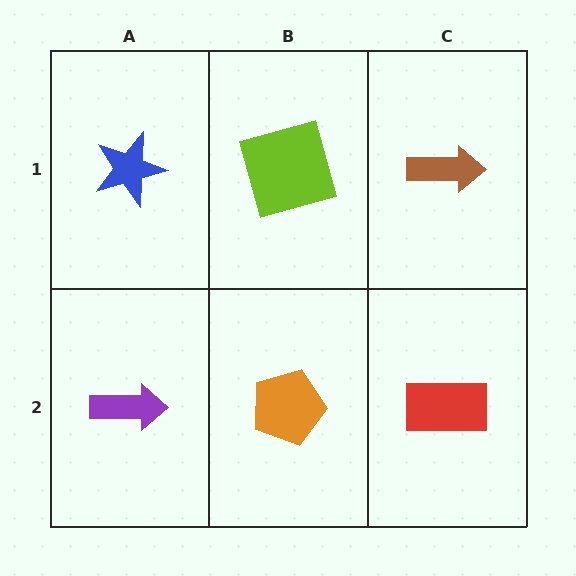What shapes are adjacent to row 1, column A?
A purple arrow (row 2, column A), a lime square (row 1, column B).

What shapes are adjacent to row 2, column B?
A lime square (row 1, column B), a purple arrow (row 2, column A), a red rectangle (row 2, column C).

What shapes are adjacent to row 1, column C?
A red rectangle (row 2, column C), a lime square (row 1, column B).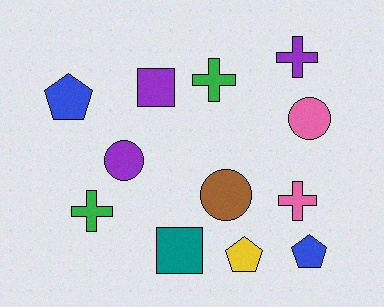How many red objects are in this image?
There are no red objects.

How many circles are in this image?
There are 3 circles.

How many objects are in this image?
There are 12 objects.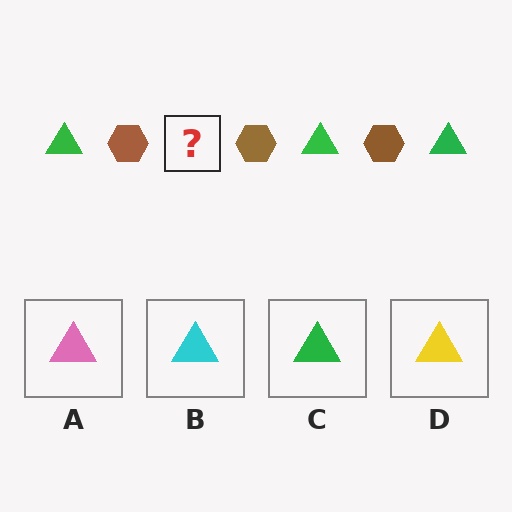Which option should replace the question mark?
Option C.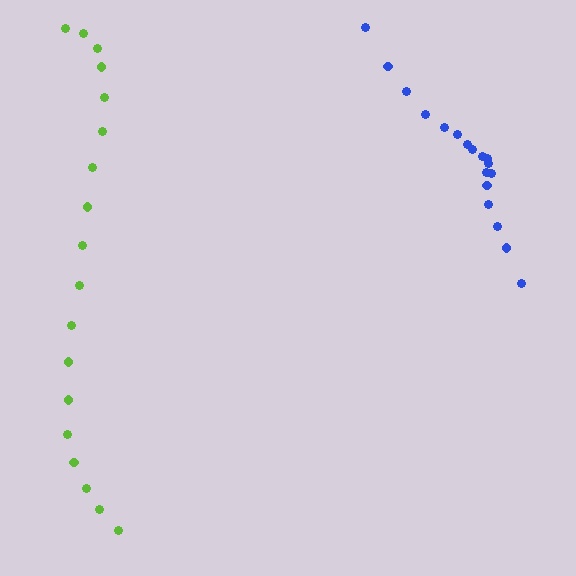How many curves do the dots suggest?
There are 2 distinct paths.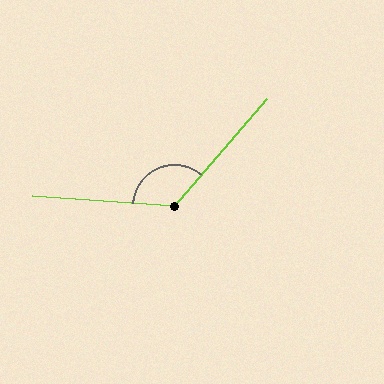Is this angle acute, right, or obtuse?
It is obtuse.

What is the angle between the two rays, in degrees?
Approximately 126 degrees.